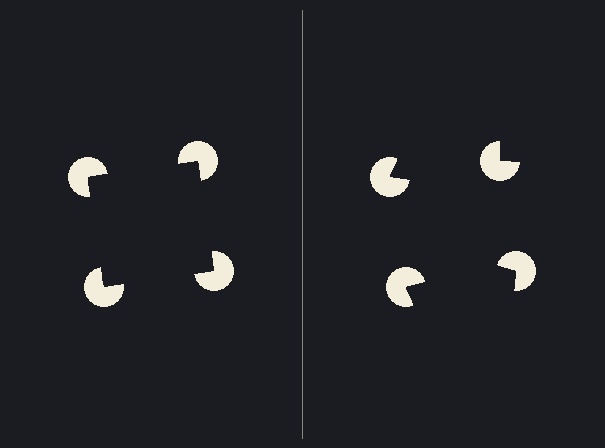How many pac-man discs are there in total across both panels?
8 — 4 on each side.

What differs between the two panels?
The pac-man discs are positioned identically on both sides; only the wedge orientations differ. On the left they align to a square; on the right they are misaligned.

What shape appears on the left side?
An illusory square.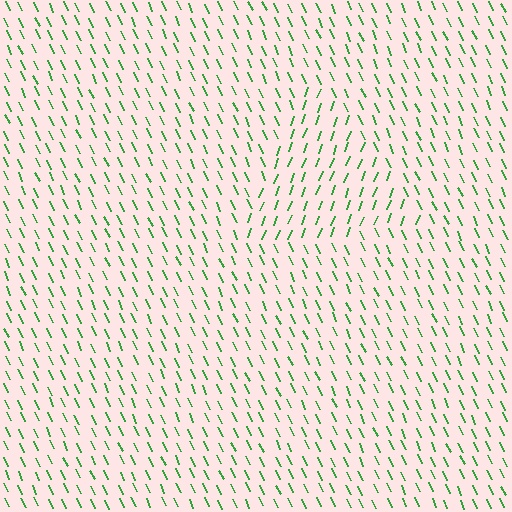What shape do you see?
I see a triangle.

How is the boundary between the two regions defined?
The boundary is defined purely by a change in line orientation (approximately 45 degrees difference). All lines are the same color and thickness.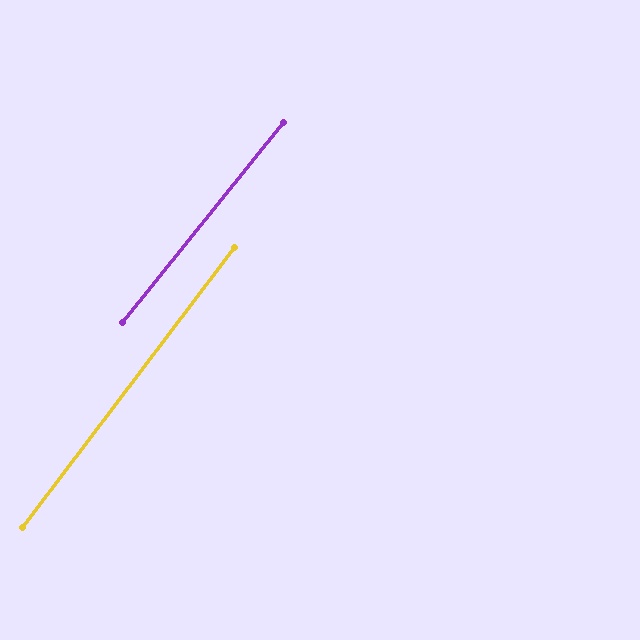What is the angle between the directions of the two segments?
Approximately 2 degrees.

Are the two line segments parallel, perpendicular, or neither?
Parallel — their directions differ by only 1.6°.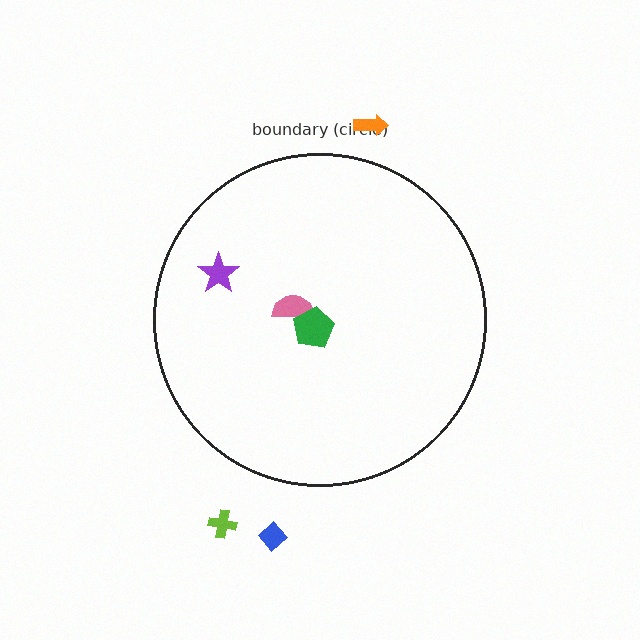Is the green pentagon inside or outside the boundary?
Inside.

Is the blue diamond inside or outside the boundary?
Outside.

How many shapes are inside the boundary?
3 inside, 3 outside.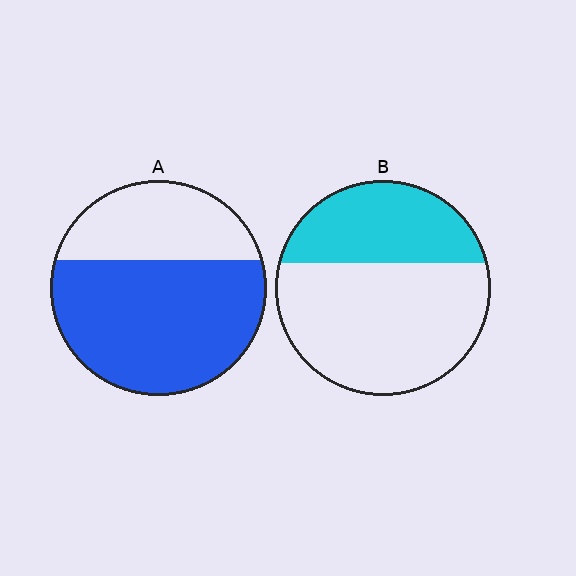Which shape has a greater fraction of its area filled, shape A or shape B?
Shape A.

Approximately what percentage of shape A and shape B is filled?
A is approximately 65% and B is approximately 35%.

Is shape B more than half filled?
No.